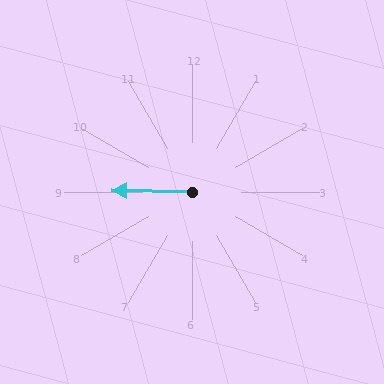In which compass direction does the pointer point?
West.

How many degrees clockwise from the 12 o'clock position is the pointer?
Approximately 271 degrees.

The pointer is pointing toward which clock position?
Roughly 9 o'clock.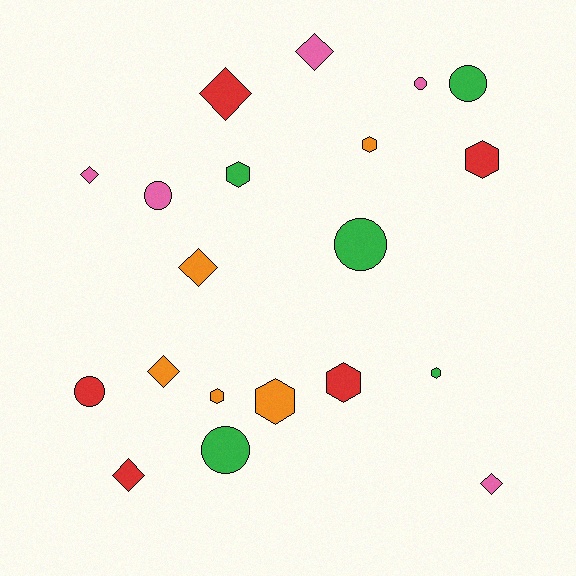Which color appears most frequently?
Orange, with 5 objects.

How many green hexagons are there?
There are 2 green hexagons.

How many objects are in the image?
There are 20 objects.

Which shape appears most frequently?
Hexagon, with 7 objects.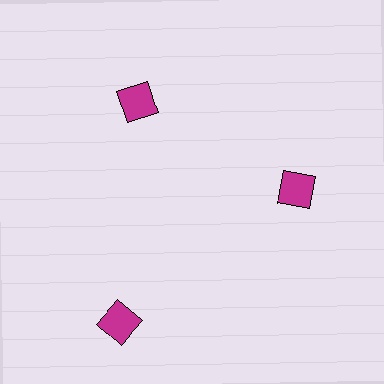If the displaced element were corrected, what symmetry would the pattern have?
It would have 3-fold rotational symmetry — the pattern would map onto itself every 120 degrees.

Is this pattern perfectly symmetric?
No. The 3 magenta diamonds are arranged in a ring, but one element near the 7 o'clock position is pushed outward from the center, breaking the 3-fold rotational symmetry.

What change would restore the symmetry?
The symmetry would be restored by moving it inward, back onto the ring so that all 3 diamonds sit at equal angles and equal distance from the center.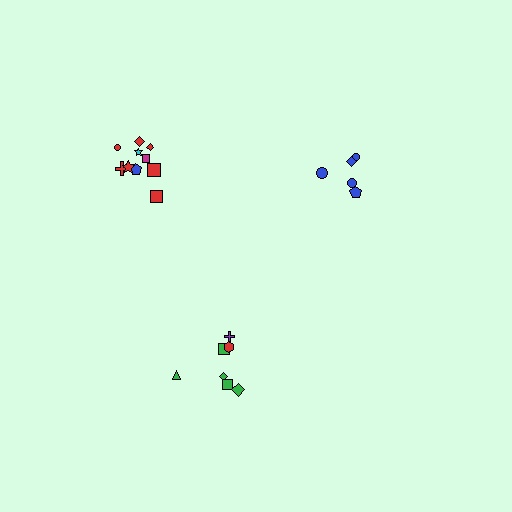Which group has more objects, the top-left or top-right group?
The top-left group.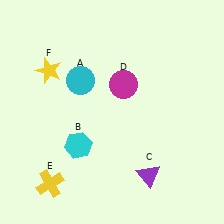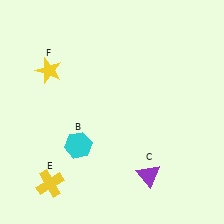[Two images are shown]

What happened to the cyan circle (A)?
The cyan circle (A) was removed in Image 2. It was in the top-left area of Image 1.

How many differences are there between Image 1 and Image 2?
There are 2 differences between the two images.